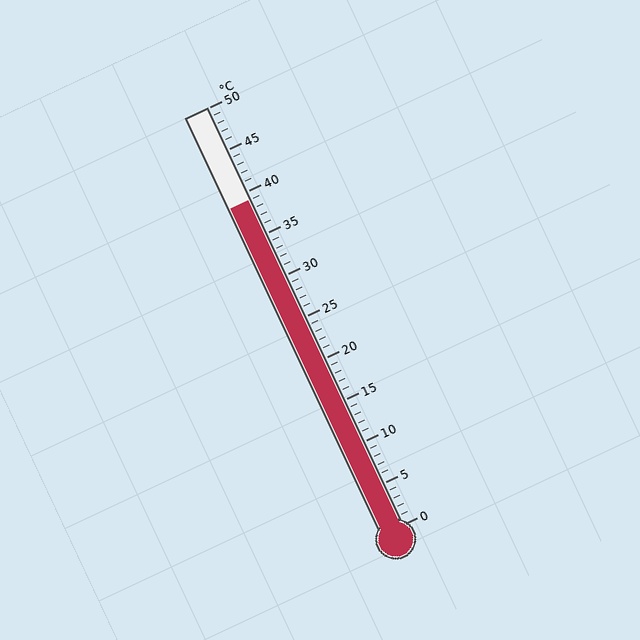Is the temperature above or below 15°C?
The temperature is above 15°C.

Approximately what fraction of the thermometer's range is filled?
The thermometer is filled to approximately 80% of its range.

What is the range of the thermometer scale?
The thermometer scale ranges from 0°C to 50°C.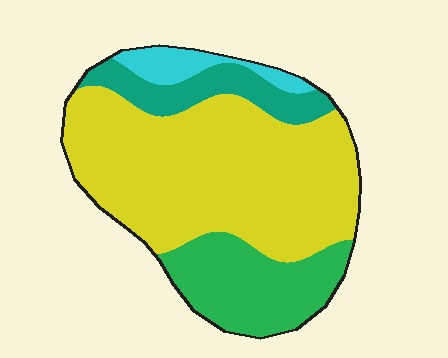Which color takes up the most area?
Yellow, at roughly 60%.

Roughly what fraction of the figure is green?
Green takes up about one fifth (1/5) of the figure.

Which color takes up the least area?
Cyan, at roughly 5%.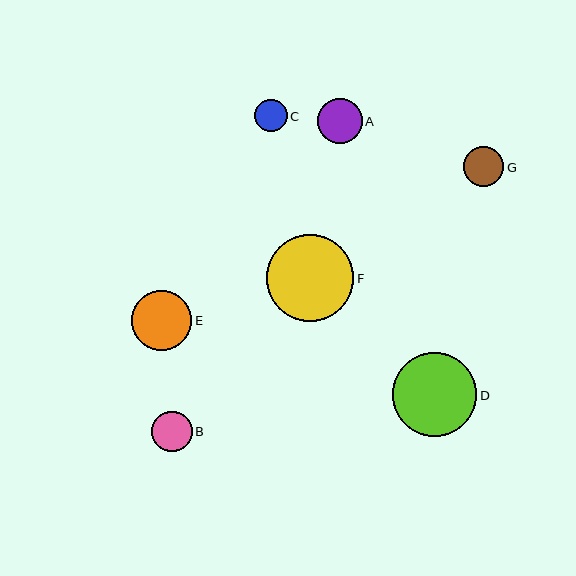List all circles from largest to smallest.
From largest to smallest: F, D, E, A, B, G, C.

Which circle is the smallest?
Circle C is the smallest with a size of approximately 32 pixels.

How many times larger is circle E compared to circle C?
Circle E is approximately 1.8 times the size of circle C.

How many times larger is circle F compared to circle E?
Circle F is approximately 1.5 times the size of circle E.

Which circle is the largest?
Circle F is the largest with a size of approximately 87 pixels.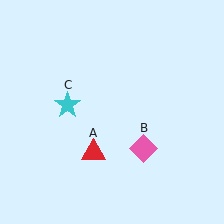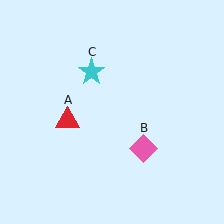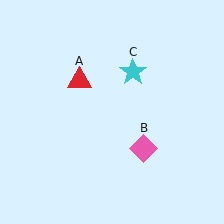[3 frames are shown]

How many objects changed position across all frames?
2 objects changed position: red triangle (object A), cyan star (object C).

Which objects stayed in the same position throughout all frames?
Pink diamond (object B) remained stationary.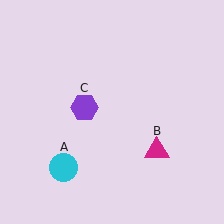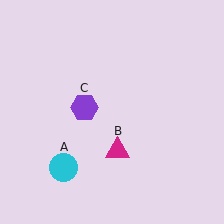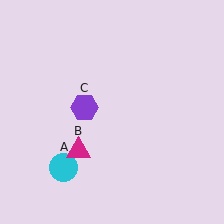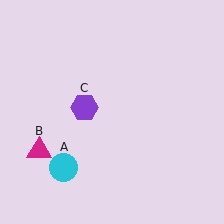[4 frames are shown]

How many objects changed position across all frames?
1 object changed position: magenta triangle (object B).